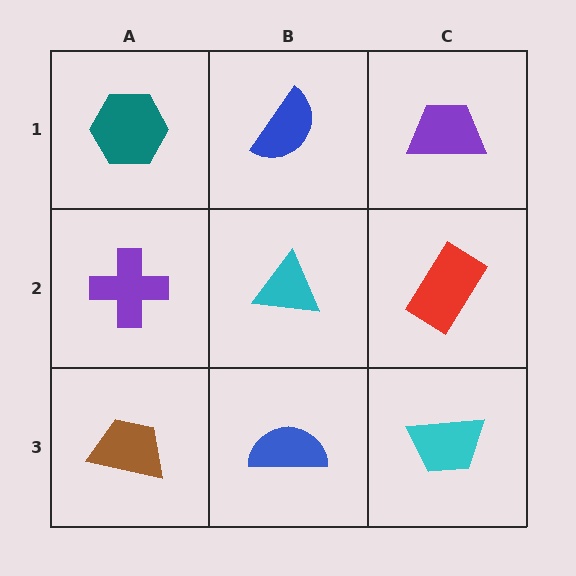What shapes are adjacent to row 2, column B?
A blue semicircle (row 1, column B), a blue semicircle (row 3, column B), a purple cross (row 2, column A), a red rectangle (row 2, column C).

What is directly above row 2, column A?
A teal hexagon.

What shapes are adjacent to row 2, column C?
A purple trapezoid (row 1, column C), a cyan trapezoid (row 3, column C), a cyan triangle (row 2, column B).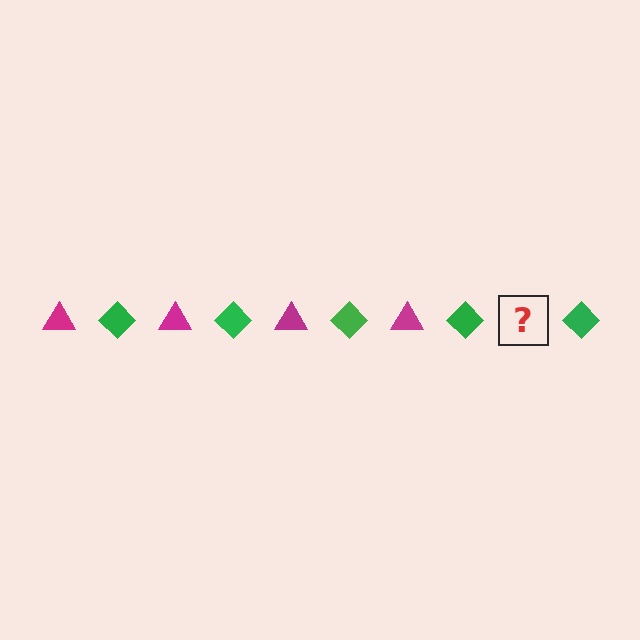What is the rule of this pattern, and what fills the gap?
The rule is that the pattern alternates between magenta triangle and green diamond. The gap should be filled with a magenta triangle.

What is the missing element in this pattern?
The missing element is a magenta triangle.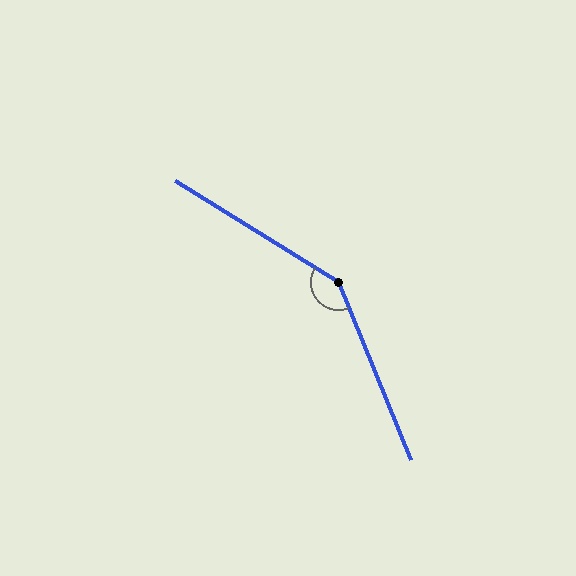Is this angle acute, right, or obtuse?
It is obtuse.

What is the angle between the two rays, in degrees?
Approximately 144 degrees.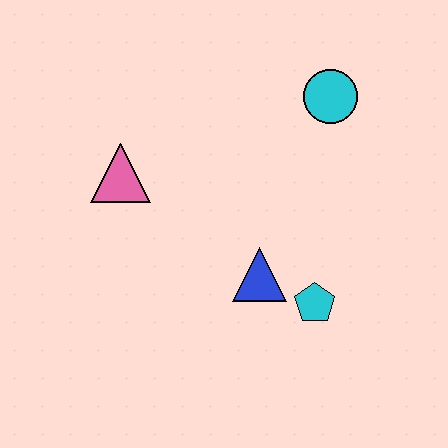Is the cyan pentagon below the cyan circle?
Yes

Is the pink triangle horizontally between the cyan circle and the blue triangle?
No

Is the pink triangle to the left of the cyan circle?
Yes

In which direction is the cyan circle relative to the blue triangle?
The cyan circle is above the blue triangle.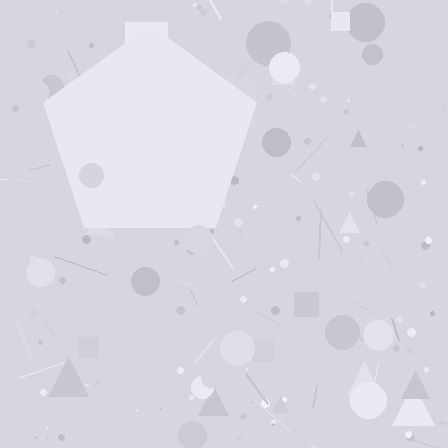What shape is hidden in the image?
A pentagon is hidden in the image.